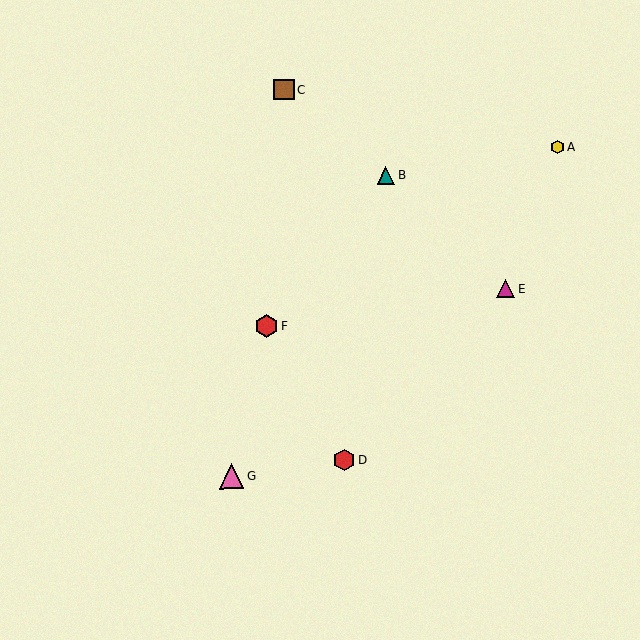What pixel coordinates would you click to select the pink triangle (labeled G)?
Click at (231, 476) to select the pink triangle G.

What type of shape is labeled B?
Shape B is a teal triangle.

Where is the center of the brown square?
The center of the brown square is at (284, 90).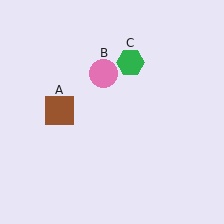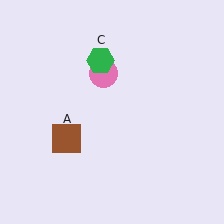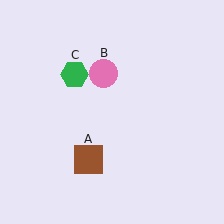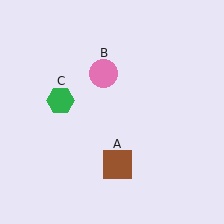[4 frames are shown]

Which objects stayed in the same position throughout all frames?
Pink circle (object B) remained stationary.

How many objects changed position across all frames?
2 objects changed position: brown square (object A), green hexagon (object C).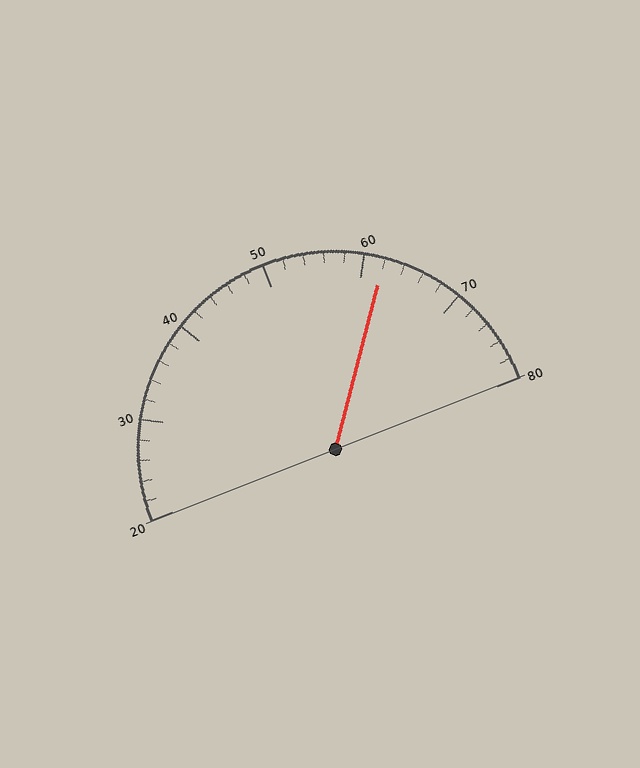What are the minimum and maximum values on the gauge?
The gauge ranges from 20 to 80.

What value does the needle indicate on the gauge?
The needle indicates approximately 62.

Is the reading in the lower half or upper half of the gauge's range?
The reading is in the upper half of the range (20 to 80).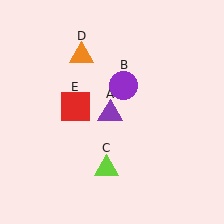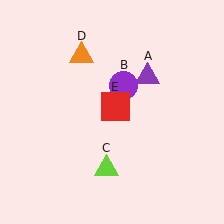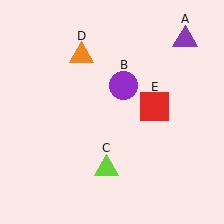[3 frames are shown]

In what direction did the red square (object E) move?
The red square (object E) moved right.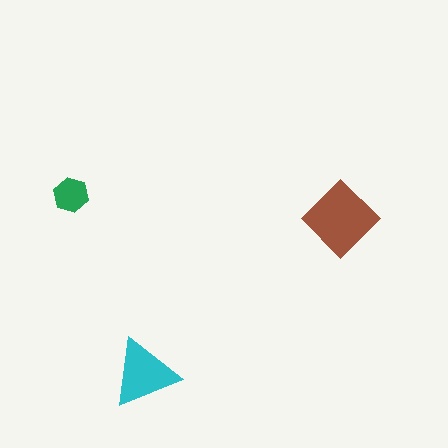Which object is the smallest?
The green hexagon.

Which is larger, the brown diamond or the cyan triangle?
The brown diamond.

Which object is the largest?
The brown diamond.